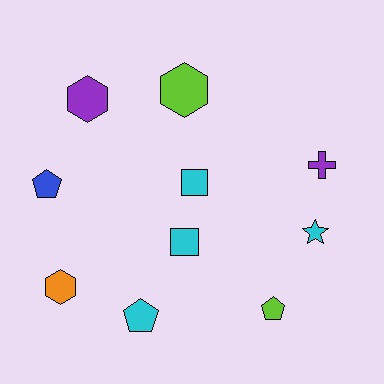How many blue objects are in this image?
There is 1 blue object.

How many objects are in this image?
There are 10 objects.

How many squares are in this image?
There are 2 squares.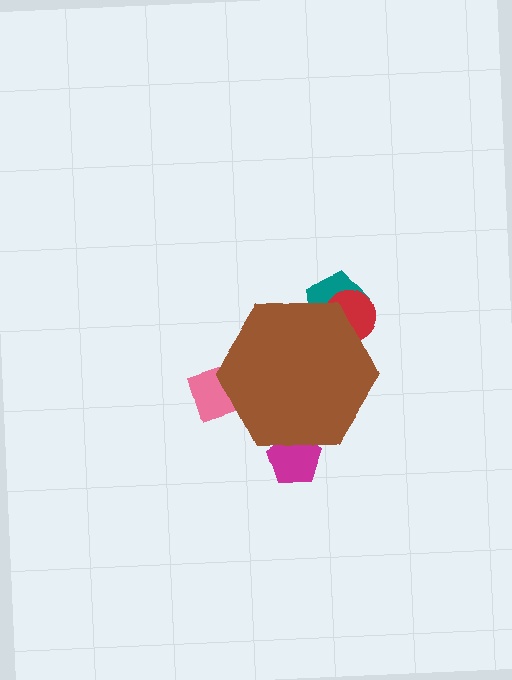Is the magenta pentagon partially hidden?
Yes, the magenta pentagon is partially hidden behind the brown hexagon.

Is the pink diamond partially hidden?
Yes, the pink diamond is partially hidden behind the brown hexagon.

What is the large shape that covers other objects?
A brown hexagon.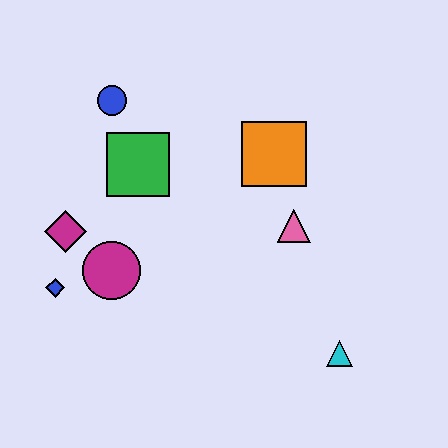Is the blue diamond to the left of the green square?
Yes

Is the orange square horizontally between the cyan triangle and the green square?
Yes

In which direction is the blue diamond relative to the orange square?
The blue diamond is to the left of the orange square.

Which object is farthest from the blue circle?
The cyan triangle is farthest from the blue circle.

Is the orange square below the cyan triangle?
No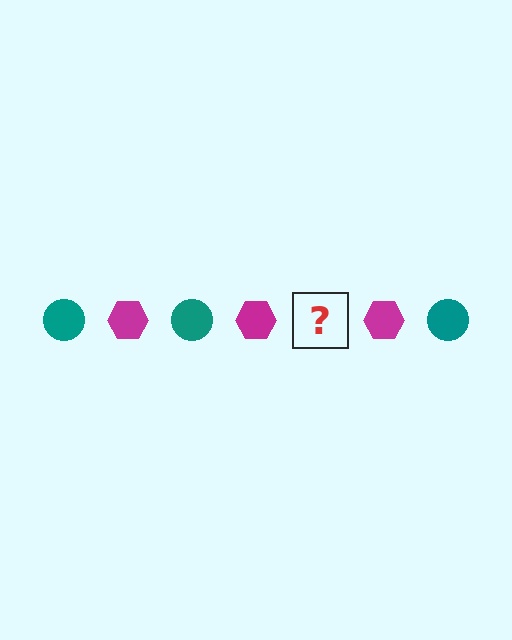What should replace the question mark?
The question mark should be replaced with a teal circle.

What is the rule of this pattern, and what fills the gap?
The rule is that the pattern alternates between teal circle and magenta hexagon. The gap should be filled with a teal circle.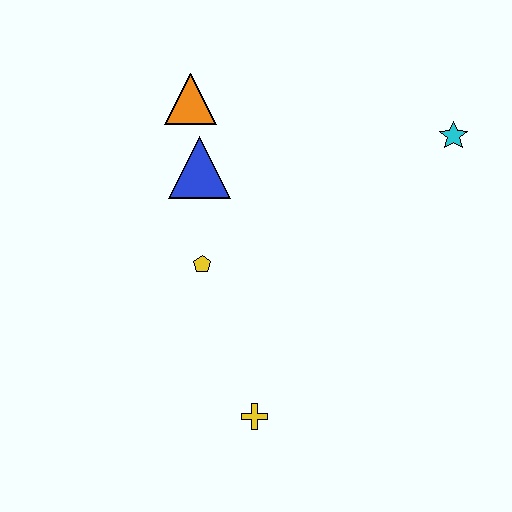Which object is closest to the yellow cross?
The yellow pentagon is closest to the yellow cross.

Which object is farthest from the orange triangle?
The yellow cross is farthest from the orange triangle.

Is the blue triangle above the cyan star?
No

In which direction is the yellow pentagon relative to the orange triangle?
The yellow pentagon is below the orange triangle.